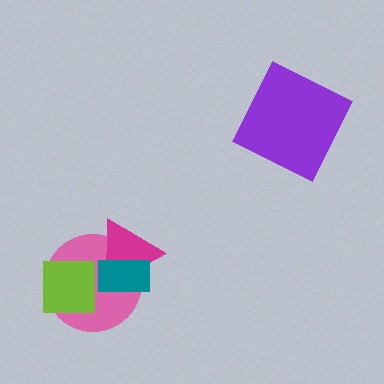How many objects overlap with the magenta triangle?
2 objects overlap with the magenta triangle.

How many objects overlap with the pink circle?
3 objects overlap with the pink circle.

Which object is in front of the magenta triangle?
The teal rectangle is in front of the magenta triangle.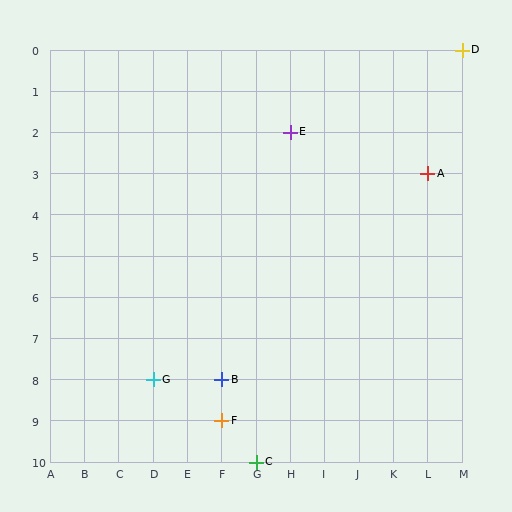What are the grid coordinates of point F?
Point F is at grid coordinates (F, 9).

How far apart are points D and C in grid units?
Points D and C are 6 columns and 10 rows apart (about 11.7 grid units diagonally).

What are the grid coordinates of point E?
Point E is at grid coordinates (H, 2).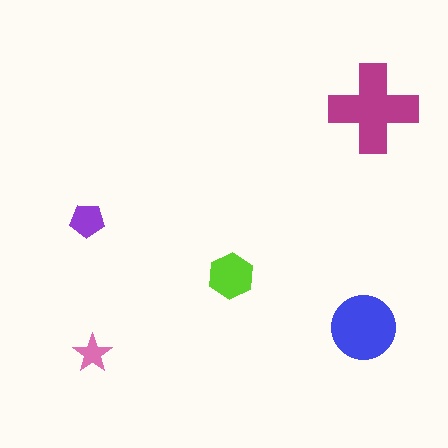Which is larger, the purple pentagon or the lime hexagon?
The lime hexagon.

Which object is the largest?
The magenta cross.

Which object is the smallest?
The pink star.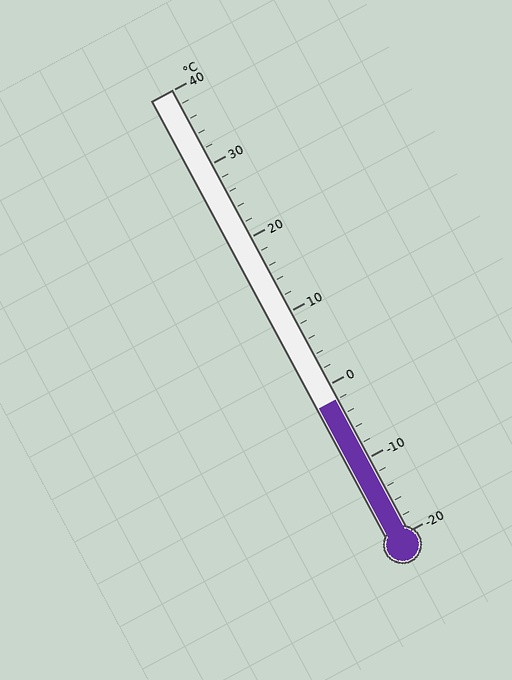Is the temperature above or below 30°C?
The temperature is below 30°C.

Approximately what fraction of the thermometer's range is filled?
The thermometer is filled to approximately 30% of its range.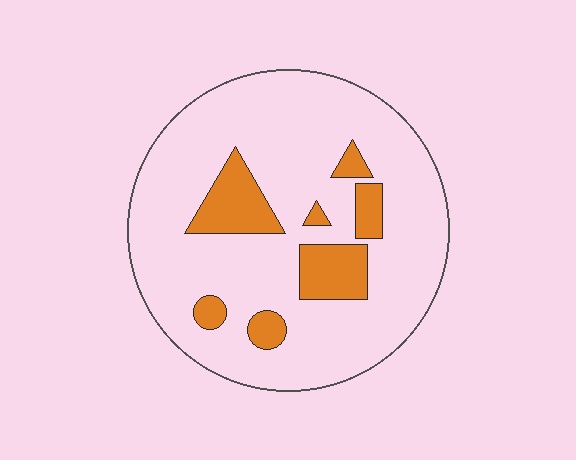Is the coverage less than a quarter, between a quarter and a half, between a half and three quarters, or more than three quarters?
Less than a quarter.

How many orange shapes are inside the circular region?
7.